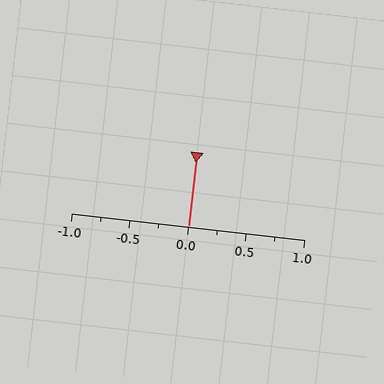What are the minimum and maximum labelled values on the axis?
The axis runs from -1.0 to 1.0.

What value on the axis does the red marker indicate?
The marker indicates approximately 0.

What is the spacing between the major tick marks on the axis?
The major ticks are spaced 0.5 apart.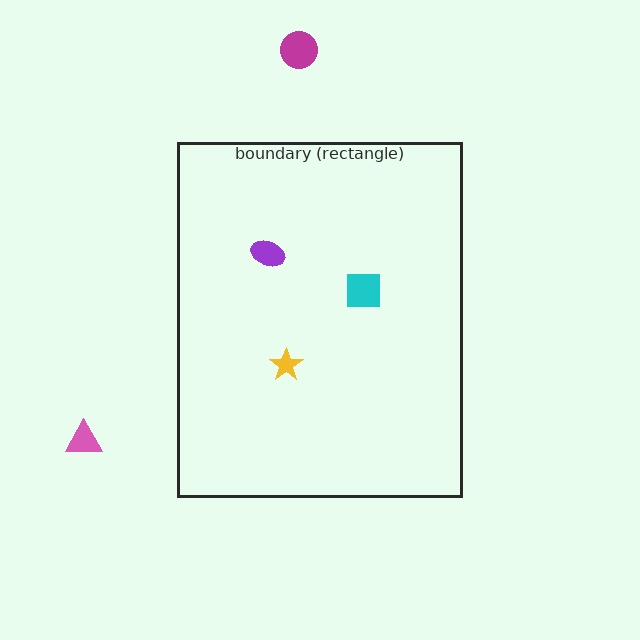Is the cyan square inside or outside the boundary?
Inside.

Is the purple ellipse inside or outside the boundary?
Inside.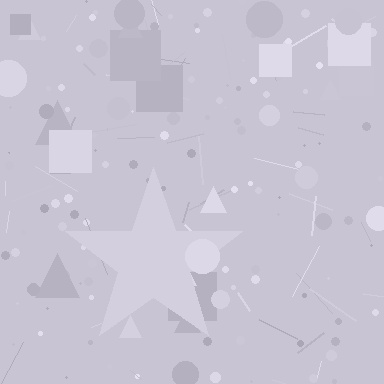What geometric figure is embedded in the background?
A star is embedded in the background.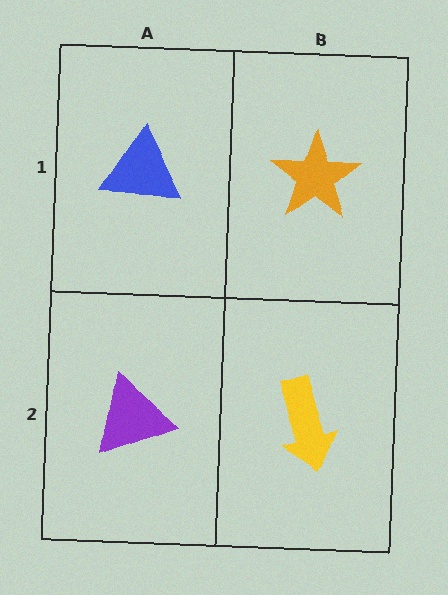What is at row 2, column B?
A yellow arrow.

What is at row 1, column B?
An orange star.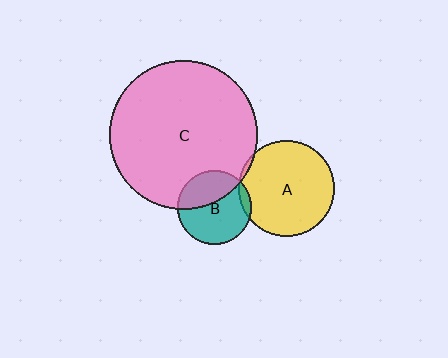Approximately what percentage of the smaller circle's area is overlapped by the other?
Approximately 35%.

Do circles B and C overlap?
Yes.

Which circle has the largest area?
Circle C (pink).